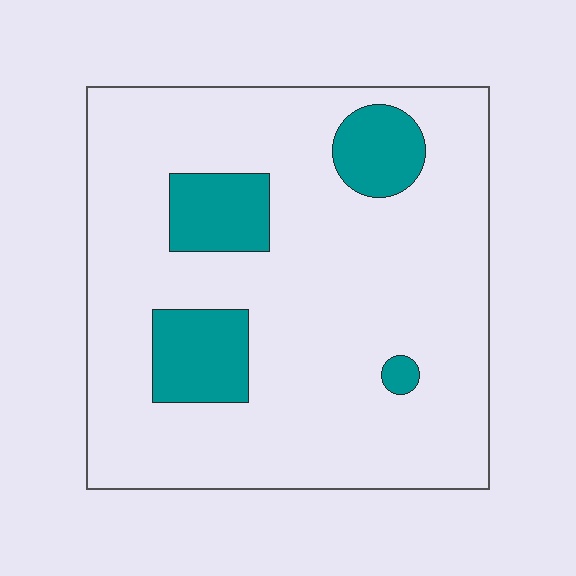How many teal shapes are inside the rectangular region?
4.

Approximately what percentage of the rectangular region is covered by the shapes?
Approximately 15%.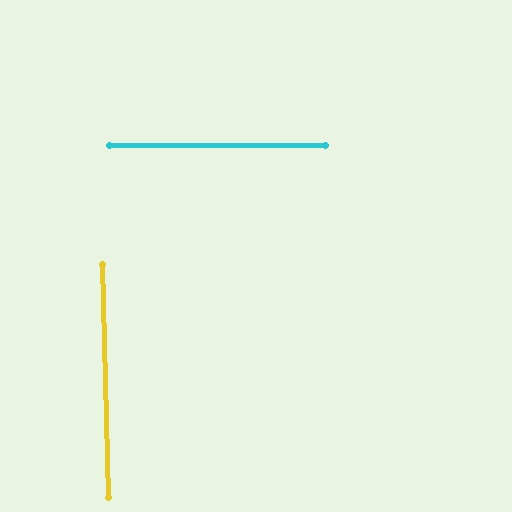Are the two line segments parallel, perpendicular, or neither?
Perpendicular — they meet at approximately 89°.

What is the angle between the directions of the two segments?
Approximately 89 degrees.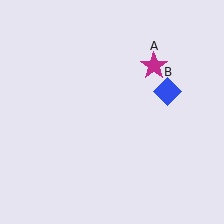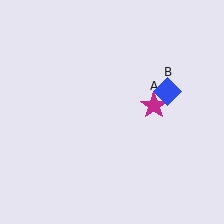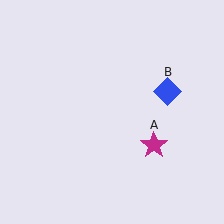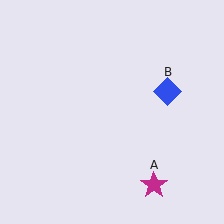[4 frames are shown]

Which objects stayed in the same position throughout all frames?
Blue diamond (object B) remained stationary.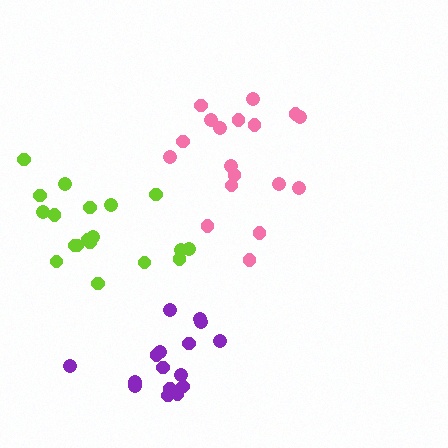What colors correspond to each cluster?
The clusters are colored: pink, lime, purple.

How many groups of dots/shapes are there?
There are 3 groups.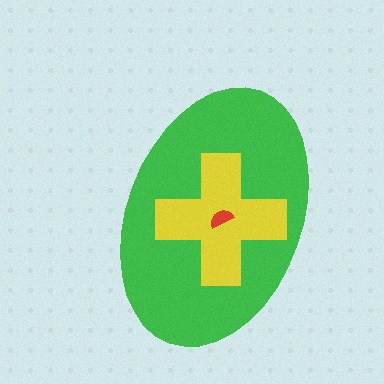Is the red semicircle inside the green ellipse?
Yes.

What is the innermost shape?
The red semicircle.